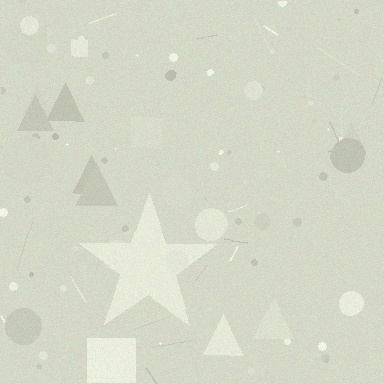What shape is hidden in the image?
A star is hidden in the image.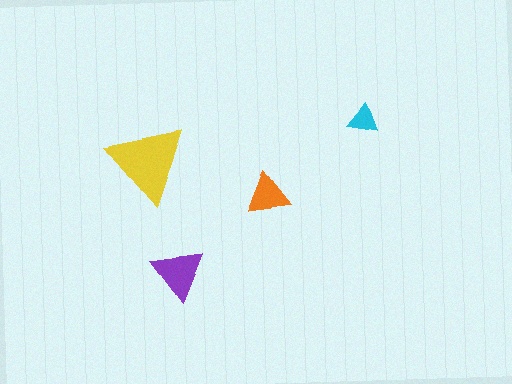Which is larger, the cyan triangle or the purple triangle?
The purple one.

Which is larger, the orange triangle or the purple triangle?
The purple one.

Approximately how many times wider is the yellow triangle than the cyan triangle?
About 2.5 times wider.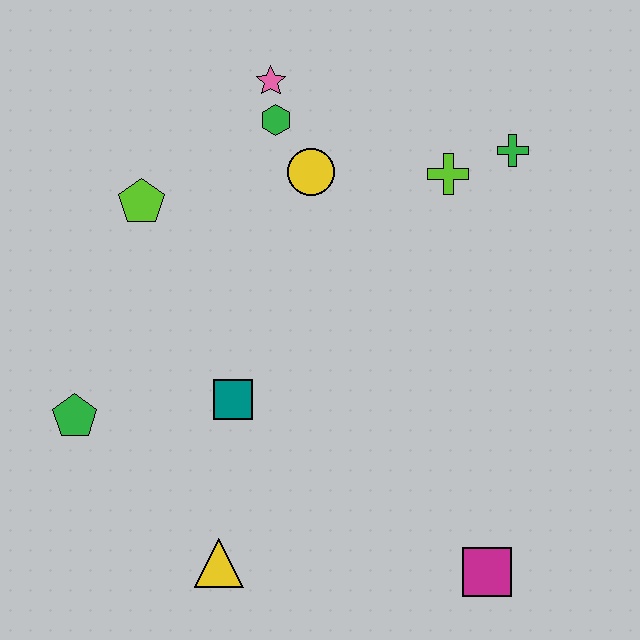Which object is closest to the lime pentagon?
The green hexagon is closest to the lime pentagon.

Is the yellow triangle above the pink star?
No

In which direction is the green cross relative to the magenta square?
The green cross is above the magenta square.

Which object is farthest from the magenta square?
The pink star is farthest from the magenta square.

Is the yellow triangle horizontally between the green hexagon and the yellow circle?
No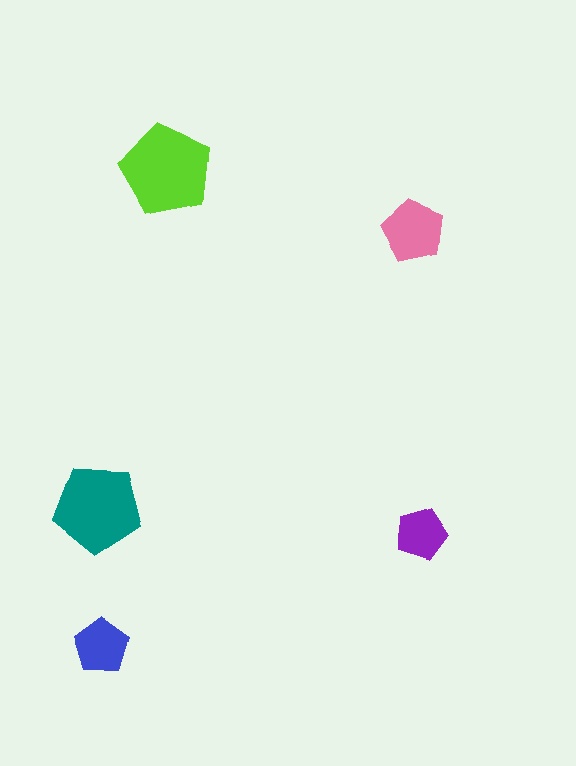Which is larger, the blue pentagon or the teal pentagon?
The teal one.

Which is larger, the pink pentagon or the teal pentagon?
The teal one.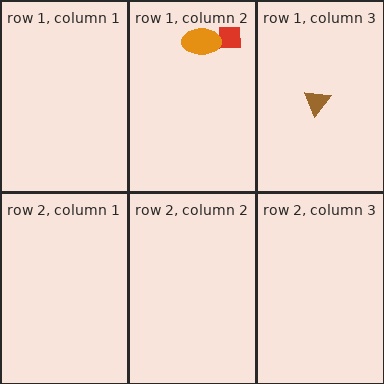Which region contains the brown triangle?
The row 1, column 3 region.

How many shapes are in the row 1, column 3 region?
1.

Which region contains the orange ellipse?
The row 1, column 2 region.